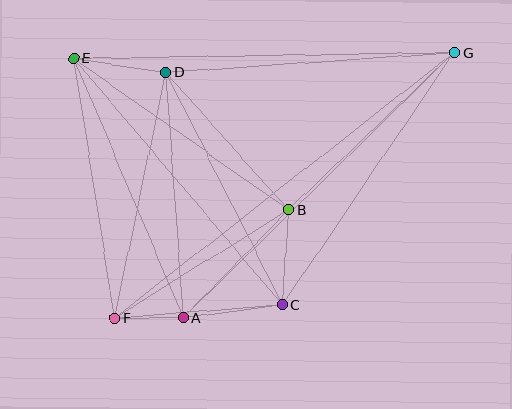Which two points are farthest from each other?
Points F and G are farthest from each other.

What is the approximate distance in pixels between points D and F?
The distance between D and F is approximately 251 pixels.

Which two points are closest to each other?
Points A and F are closest to each other.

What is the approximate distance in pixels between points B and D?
The distance between B and D is approximately 185 pixels.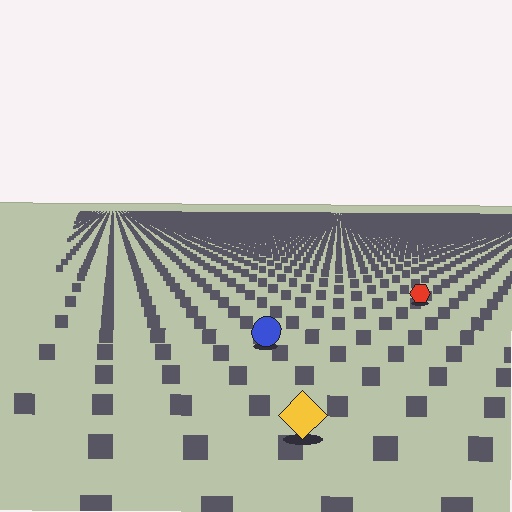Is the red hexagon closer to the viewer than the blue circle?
No. The blue circle is closer — you can tell from the texture gradient: the ground texture is coarser near it.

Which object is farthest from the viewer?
The red hexagon is farthest from the viewer. It appears smaller and the ground texture around it is denser.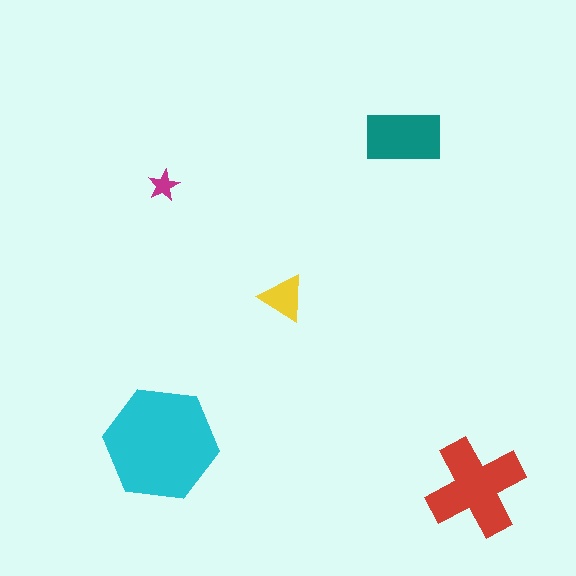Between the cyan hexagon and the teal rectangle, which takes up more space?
The cyan hexagon.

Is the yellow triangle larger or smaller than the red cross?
Smaller.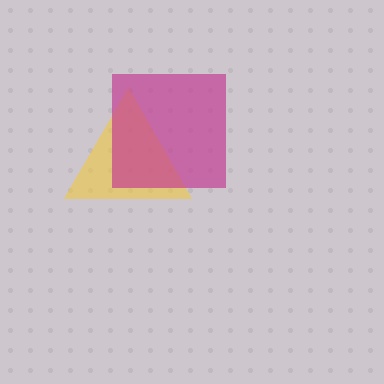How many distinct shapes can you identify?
There are 2 distinct shapes: a yellow triangle, a magenta square.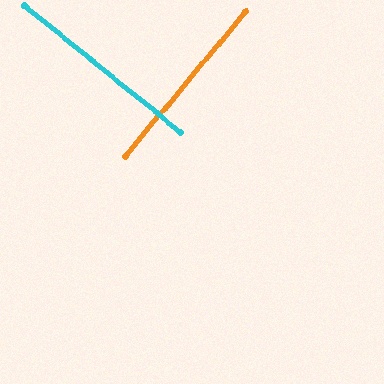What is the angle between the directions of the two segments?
Approximately 89 degrees.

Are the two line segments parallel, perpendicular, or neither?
Perpendicular — they meet at approximately 89°.